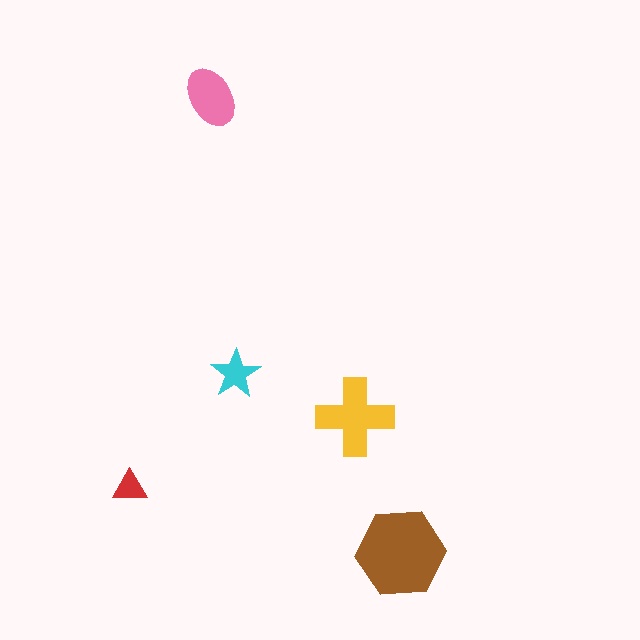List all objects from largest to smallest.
The brown hexagon, the yellow cross, the pink ellipse, the cyan star, the red triangle.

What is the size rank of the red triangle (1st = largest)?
5th.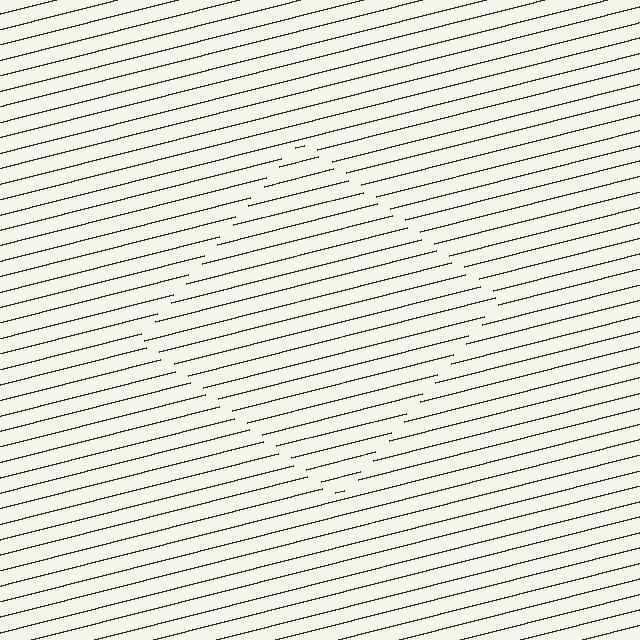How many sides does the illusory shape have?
4 sides — the line-ends trace a square.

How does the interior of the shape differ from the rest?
The interior of the shape contains the same grating, shifted by half a period — the contour is defined by the phase discontinuity where line-ends from the inner and outer gratings abut.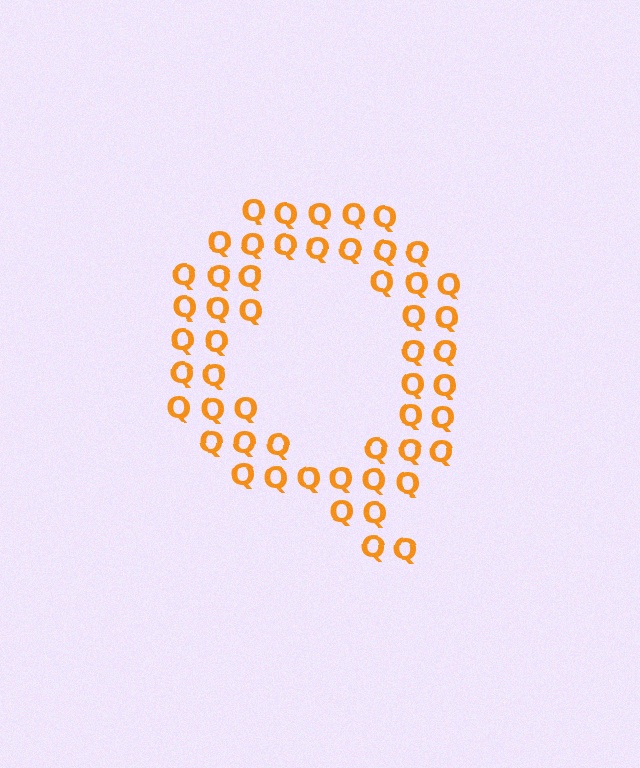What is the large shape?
The large shape is the letter Q.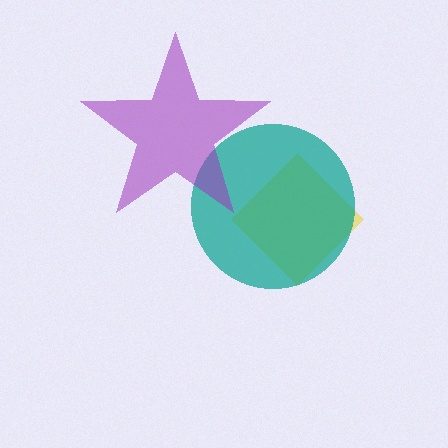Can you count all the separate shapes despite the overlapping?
Yes, there are 3 separate shapes.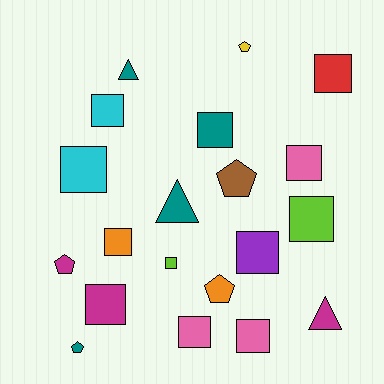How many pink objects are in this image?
There are 3 pink objects.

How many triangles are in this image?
There are 3 triangles.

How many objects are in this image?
There are 20 objects.